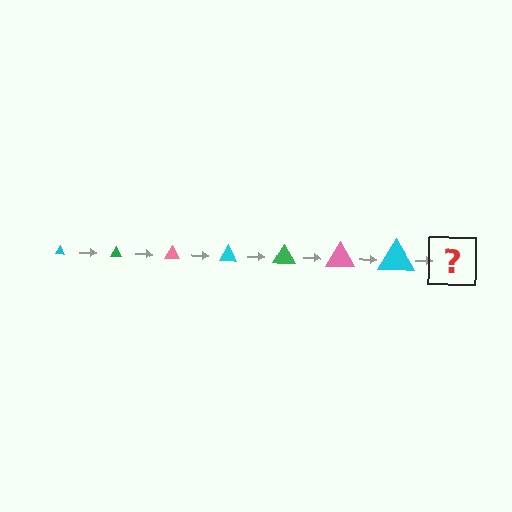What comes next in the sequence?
The next element should be a green triangle, larger than the previous one.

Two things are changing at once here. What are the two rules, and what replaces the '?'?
The two rules are that the triangle grows larger each step and the color cycles through cyan, green, and pink. The '?' should be a green triangle, larger than the previous one.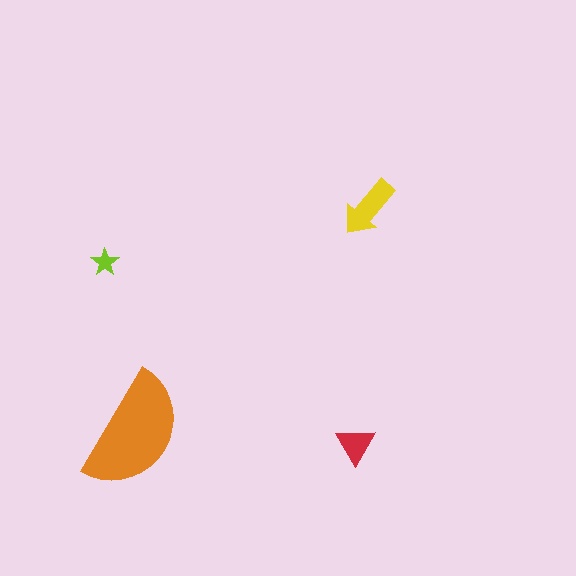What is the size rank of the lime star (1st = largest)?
4th.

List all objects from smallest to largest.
The lime star, the red triangle, the yellow arrow, the orange semicircle.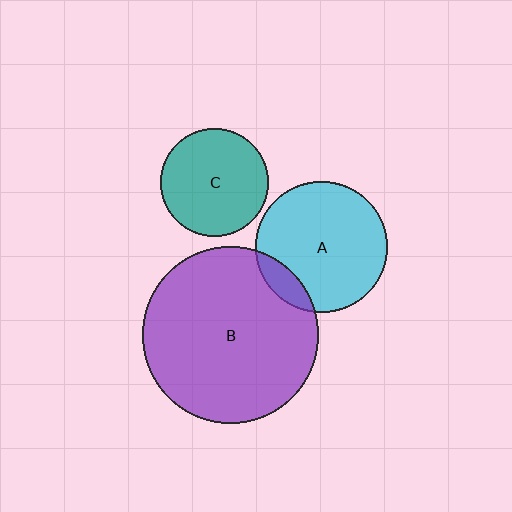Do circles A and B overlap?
Yes.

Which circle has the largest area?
Circle B (purple).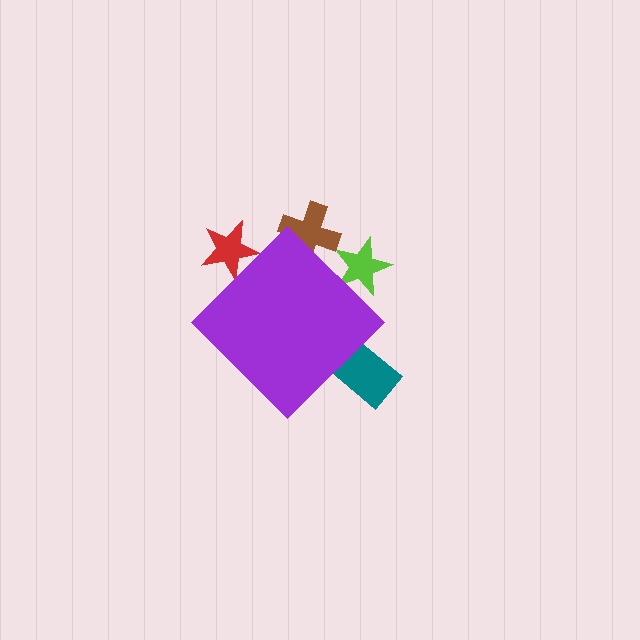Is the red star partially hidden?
Yes, the red star is partially hidden behind the purple diamond.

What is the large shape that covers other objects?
A purple diamond.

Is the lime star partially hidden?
Yes, the lime star is partially hidden behind the purple diamond.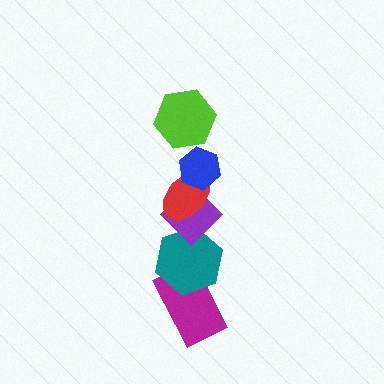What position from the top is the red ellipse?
The red ellipse is 3rd from the top.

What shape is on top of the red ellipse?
The lime hexagon is on top of the red ellipse.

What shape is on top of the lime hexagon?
The blue hexagon is on top of the lime hexagon.